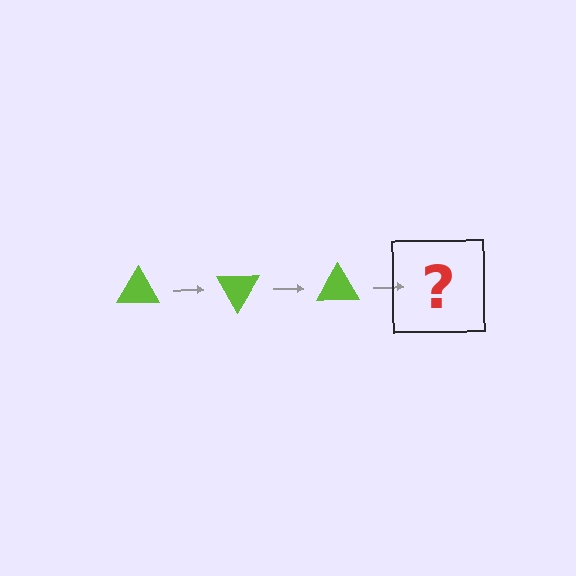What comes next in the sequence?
The next element should be a lime triangle rotated 180 degrees.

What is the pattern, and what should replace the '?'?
The pattern is that the triangle rotates 60 degrees each step. The '?' should be a lime triangle rotated 180 degrees.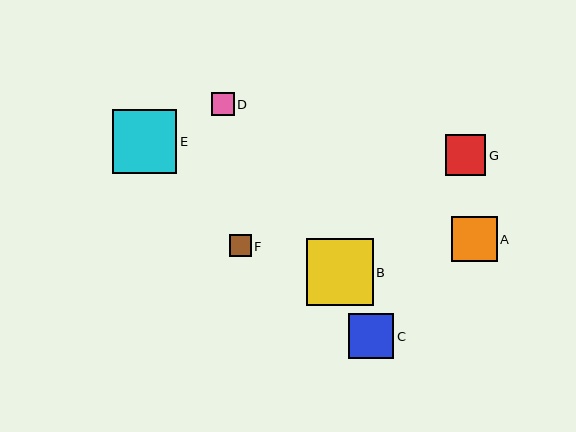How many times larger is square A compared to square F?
Square A is approximately 2.1 times the size of square F.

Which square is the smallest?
Square F is the smallest with a size of approximately 21 pixels.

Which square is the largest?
Square B is the largest with a size of approximately 67 pixels.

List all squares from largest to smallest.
From largest to smallest: B, E, C, A, G, D, F.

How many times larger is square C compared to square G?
Square C is approximately 1.1 times the size of square G.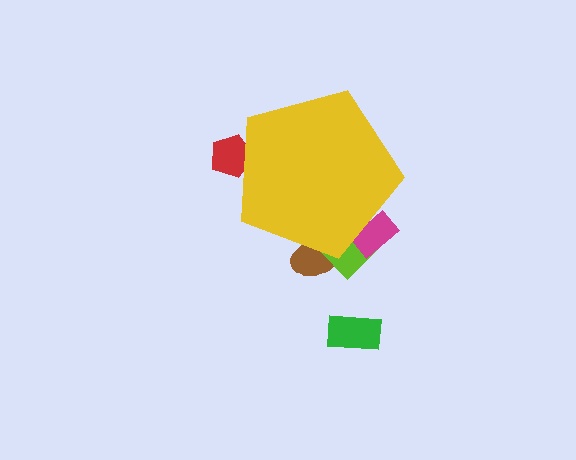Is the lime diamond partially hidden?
Yes, the lime diamond is partially hidden behind the yellow pentagon.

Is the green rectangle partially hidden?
No, the green rectangle is fully visible.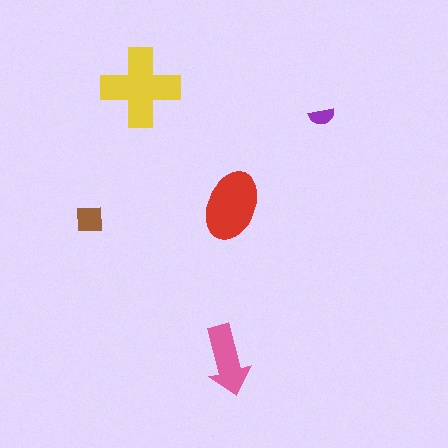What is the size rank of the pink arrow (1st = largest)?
3rd.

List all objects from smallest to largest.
The purple semicircle, the brown square, the pink arrow, the red ellipse, the yellow cross.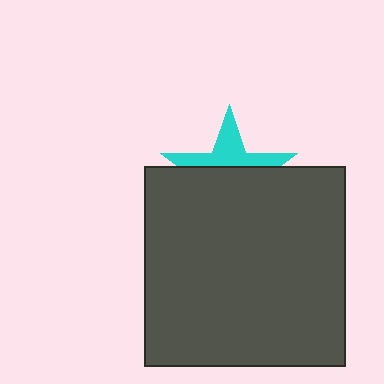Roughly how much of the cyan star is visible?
A small part of it is visible (roughly 38%).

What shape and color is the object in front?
The object in front is a dark gray square.